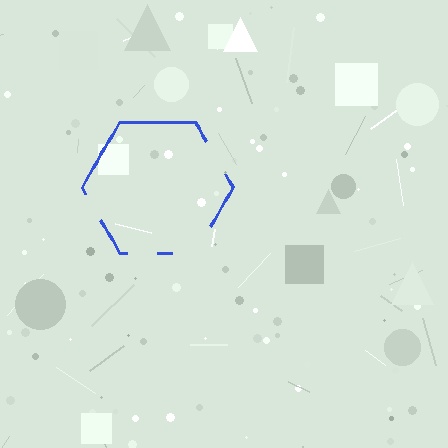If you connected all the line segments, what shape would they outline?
They would outline a hexagon.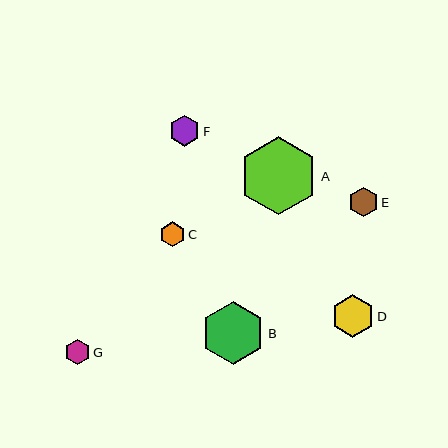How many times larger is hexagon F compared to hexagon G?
Hexagon F is approximately 1.2 times the size of hexagon G.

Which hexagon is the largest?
Hexagon A is the largest with a size of approximately 78 pixels.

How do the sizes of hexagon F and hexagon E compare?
Hexagon F and hexagon E are approximately the same size.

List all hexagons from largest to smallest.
From largest to smallest: A, B, D, F, E, G, C.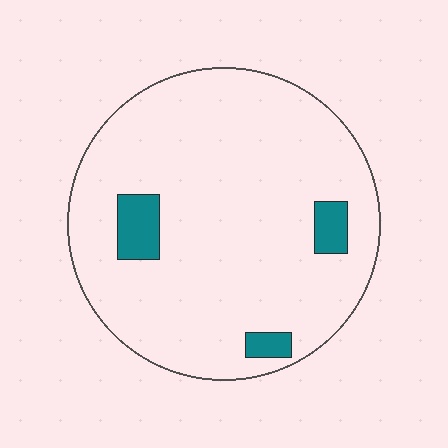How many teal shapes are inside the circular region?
3.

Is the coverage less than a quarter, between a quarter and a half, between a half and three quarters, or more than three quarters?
Less than a quarter.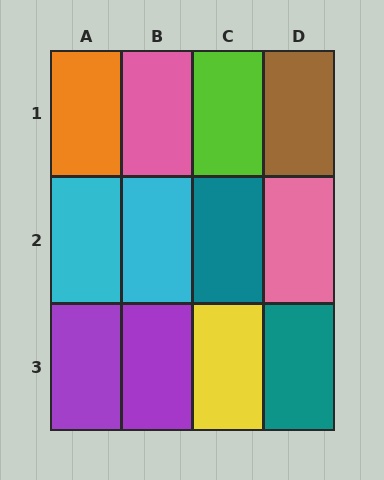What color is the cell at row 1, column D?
Brown.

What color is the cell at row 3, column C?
Yellow.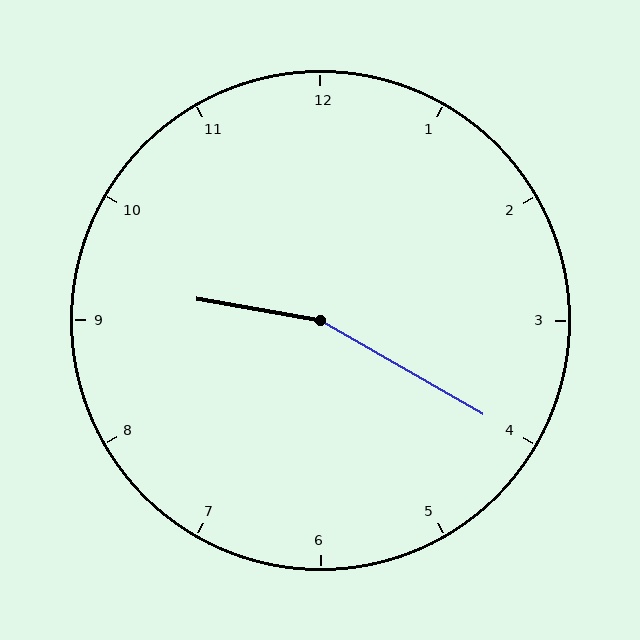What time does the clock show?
9:20.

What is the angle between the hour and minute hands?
Approximately 160 degrees.